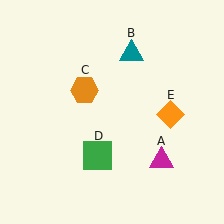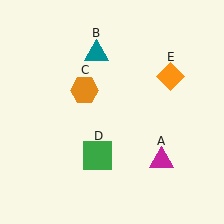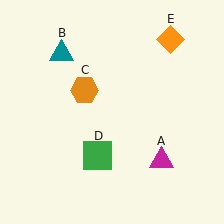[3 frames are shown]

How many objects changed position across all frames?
2 objects changed position: teal triangle (object B), orange diamond (object E).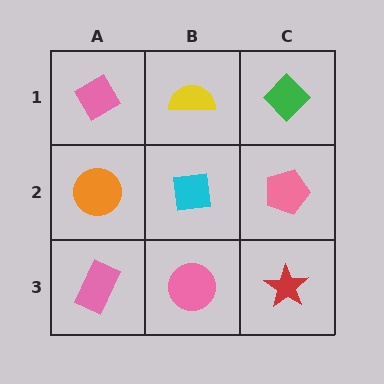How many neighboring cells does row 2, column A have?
3.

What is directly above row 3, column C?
A pink pentagon.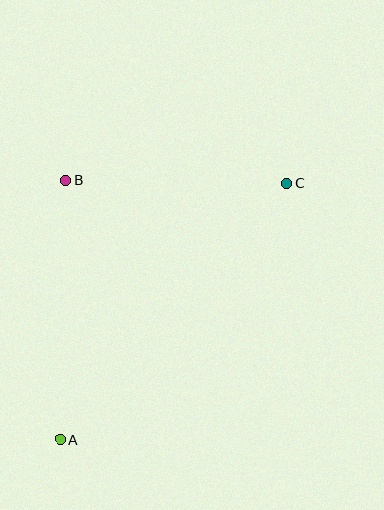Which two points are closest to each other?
Points B and C are closest to each other.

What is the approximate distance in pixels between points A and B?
The distance between A and B is approximately 260 pixels.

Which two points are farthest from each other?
Points A and C are farthest from each other.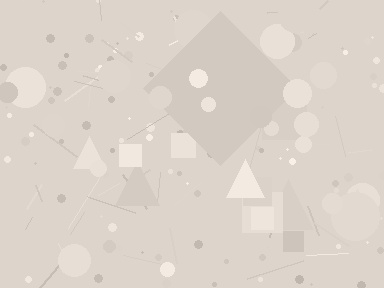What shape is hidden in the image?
A diamond is hidden in the image.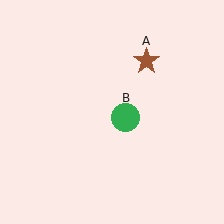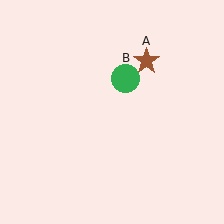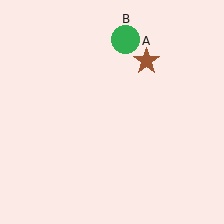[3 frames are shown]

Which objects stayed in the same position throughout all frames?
Brown star (object A) remained stationary.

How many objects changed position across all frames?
1 object changed position: green circle (object B).